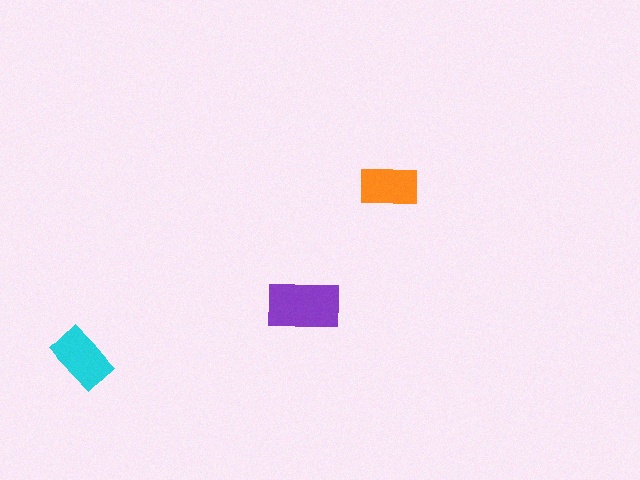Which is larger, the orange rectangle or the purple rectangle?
The purple one.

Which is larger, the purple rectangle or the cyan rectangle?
The purple one.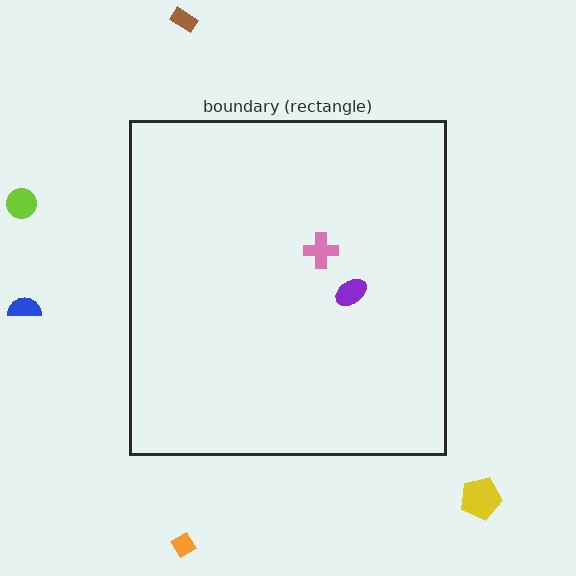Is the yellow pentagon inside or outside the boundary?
Outside.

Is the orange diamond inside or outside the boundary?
Outside.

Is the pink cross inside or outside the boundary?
Inside.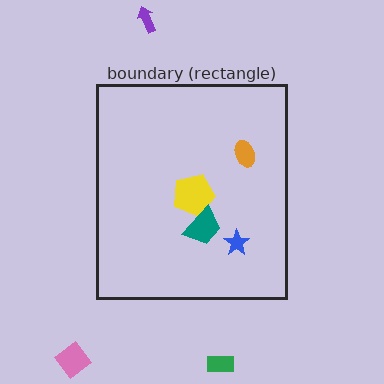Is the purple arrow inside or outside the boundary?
Outside.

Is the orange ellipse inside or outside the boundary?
Inside.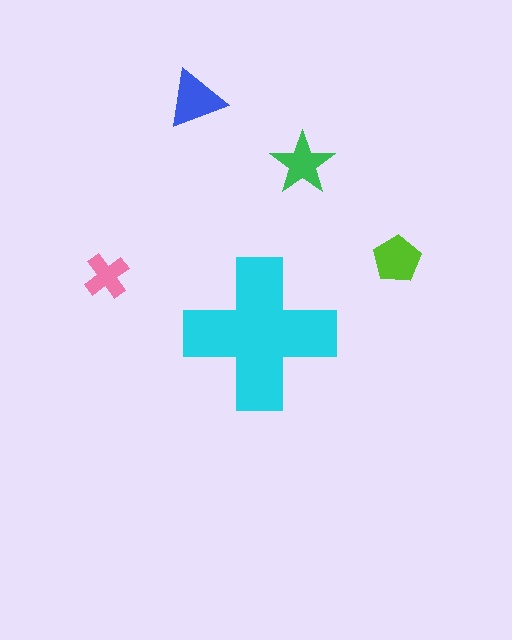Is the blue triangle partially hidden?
No, the blue triangle is fully visible.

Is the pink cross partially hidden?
No, the pink cross is fully visible.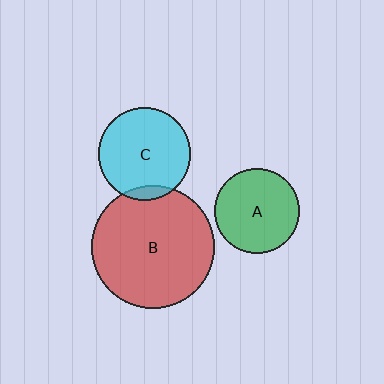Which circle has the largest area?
Circle B (red).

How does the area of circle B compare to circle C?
Approximately 1.8 times.